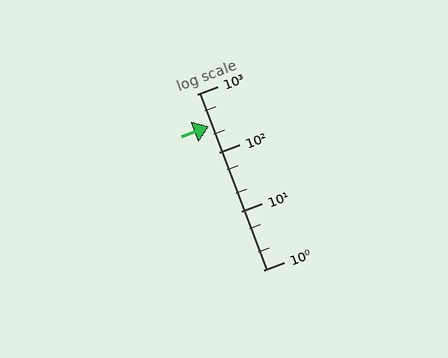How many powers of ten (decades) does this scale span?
The scale spans 3 decades, from 1 to 1000.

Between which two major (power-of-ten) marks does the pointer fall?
The pointer is between 100 and 1000.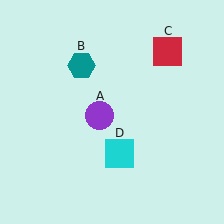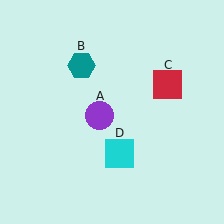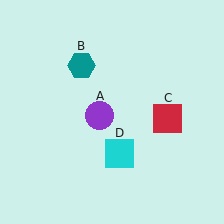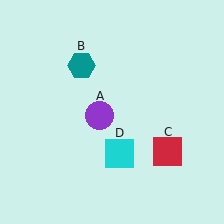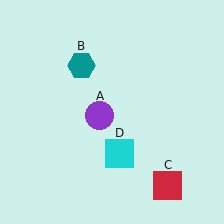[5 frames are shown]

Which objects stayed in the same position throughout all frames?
Purple circle (object A) and teal hexagon (object B) and cyan square (object D) remained stationary.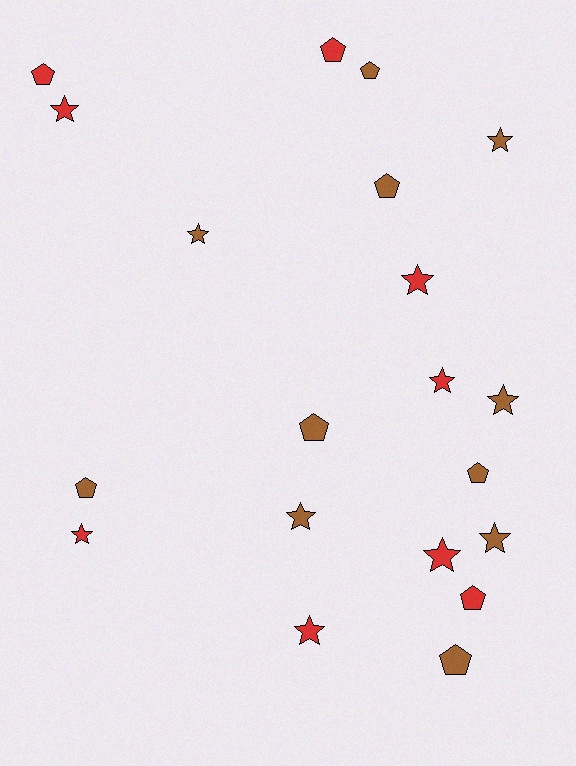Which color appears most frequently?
Brown, with 11 objects.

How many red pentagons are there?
There are 3 red pentagons.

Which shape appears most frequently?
Star, with 11 objects.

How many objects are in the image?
There are 20 objects.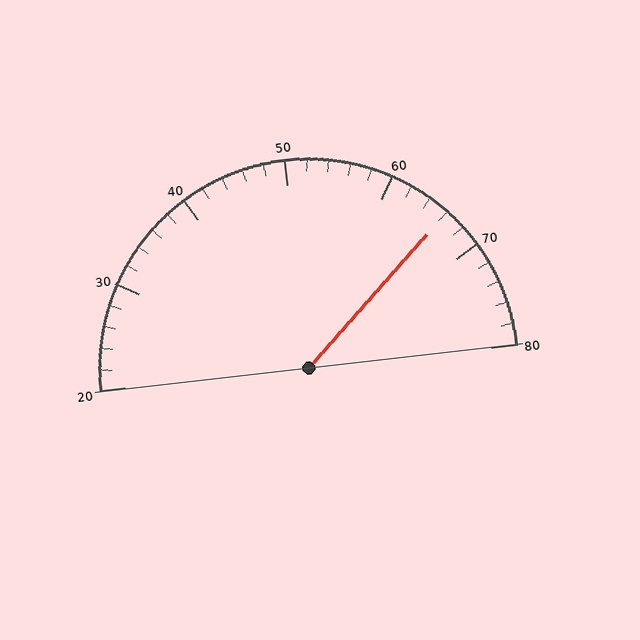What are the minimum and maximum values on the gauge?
The gauge ranges from 20 to 80.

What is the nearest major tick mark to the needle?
The nearest major tick mark is 70.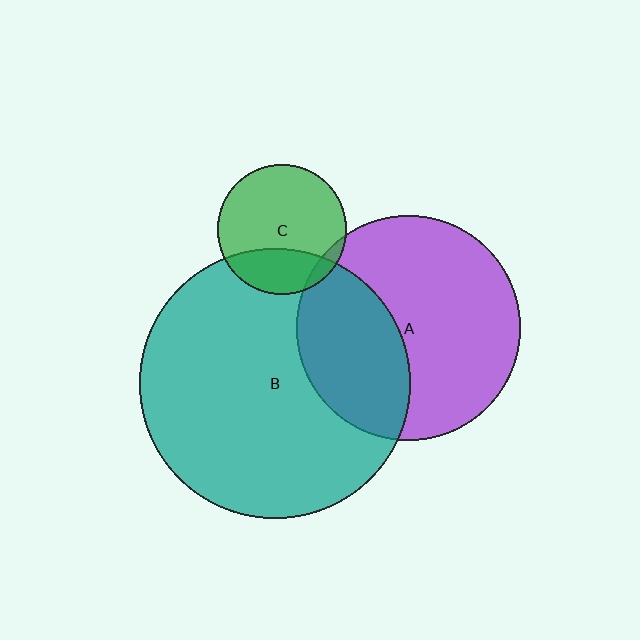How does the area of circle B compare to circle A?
Approximately 1.5 times.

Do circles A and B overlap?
Yes.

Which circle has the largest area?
Circle B (teal).